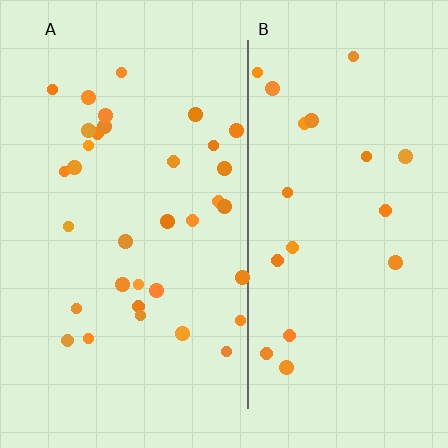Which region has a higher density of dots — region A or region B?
A (the left).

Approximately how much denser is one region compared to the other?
Approximately 1.7× — region A over region B.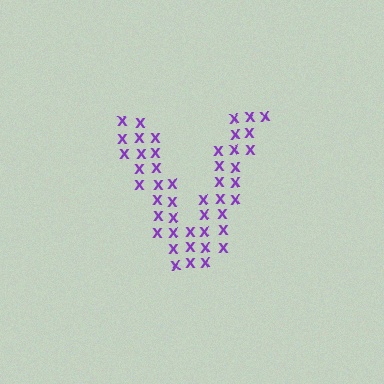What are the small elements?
The small elements are letter X's.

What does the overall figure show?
The overall figure shows the letter V.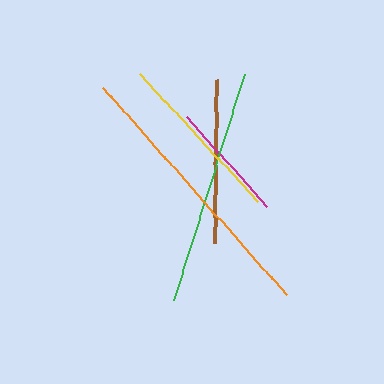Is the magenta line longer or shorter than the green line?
The green line is longer than the magenta line.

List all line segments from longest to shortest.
From longest to shortest: orange, green, yellow, brown, magenta.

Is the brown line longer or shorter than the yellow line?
The yellow line is longer than the brown line.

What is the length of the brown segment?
The brown segment is approximately 163 pixels long.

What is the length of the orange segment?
The orange segment is approximately 277 pixels long.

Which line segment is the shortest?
The magenta line is the shortest at approximately 121 pixels.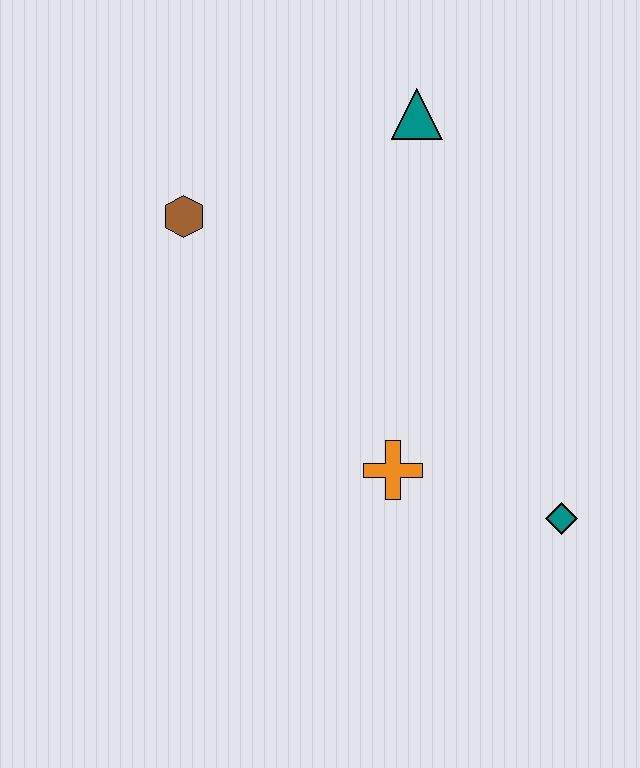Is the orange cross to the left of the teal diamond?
Yes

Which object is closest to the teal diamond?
The orange cross is closest to the teal diamond.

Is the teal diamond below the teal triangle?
Yes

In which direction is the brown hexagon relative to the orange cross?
The brown hexagon is above the orange cross.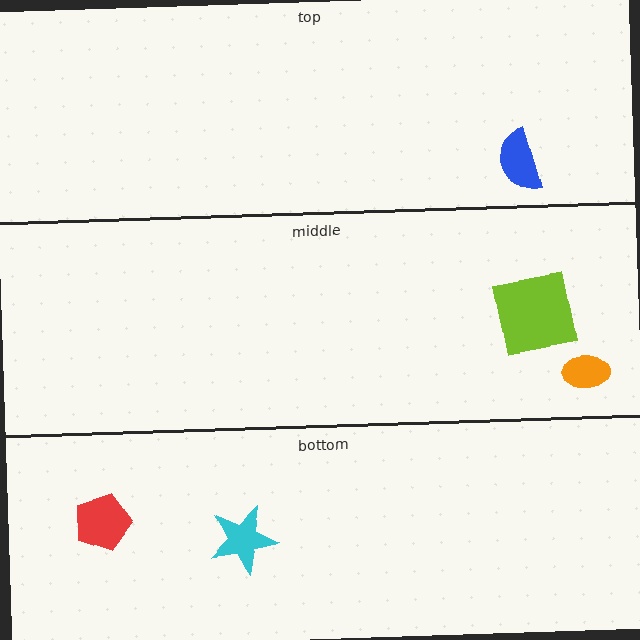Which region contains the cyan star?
The bottom region.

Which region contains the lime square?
The middle region.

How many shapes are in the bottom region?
2.